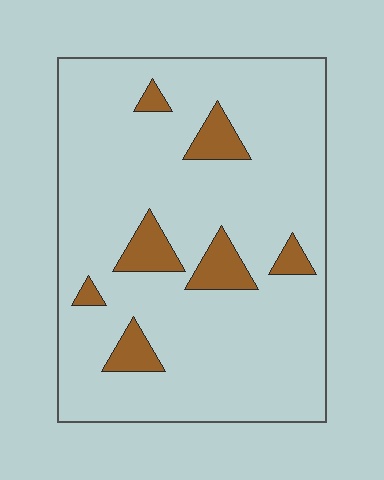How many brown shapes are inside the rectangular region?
7.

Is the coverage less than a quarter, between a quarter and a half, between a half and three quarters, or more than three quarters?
Less than a quarter.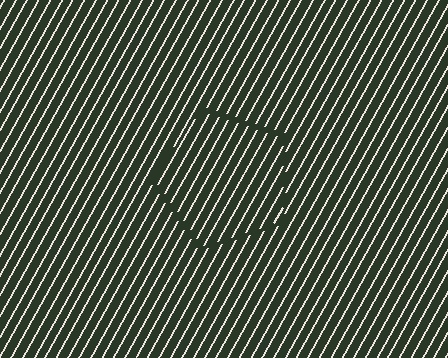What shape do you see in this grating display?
An illusory pentagon. The interior of the shape contains the same grating, shifted by half a period — the contour is defined by the phase discontinuity where line-ends from the inner and outer gratings abut.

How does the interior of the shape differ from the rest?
The interior of the shape contains the same grating, shifted by half a period — the contour is defined by the phase discontinuity where line-ends from the inner and outer gratings abut.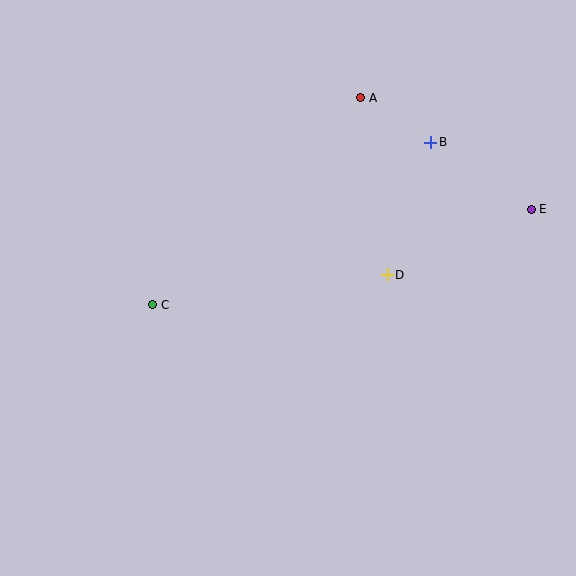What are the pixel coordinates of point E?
Point E is at (531, 209).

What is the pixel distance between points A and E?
The distance between A and E is 204 pixels.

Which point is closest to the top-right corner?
Point B is closest to the top-right corner.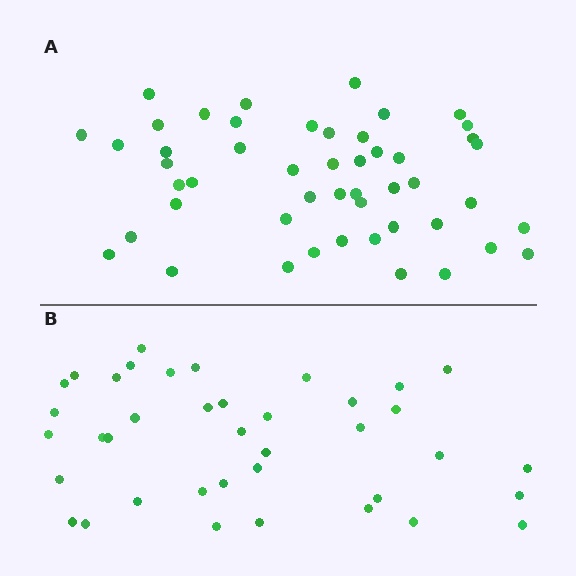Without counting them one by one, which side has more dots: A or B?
Region A (the top region) has more dots.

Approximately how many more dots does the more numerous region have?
Region A has roughly 10 or so more dots than region B.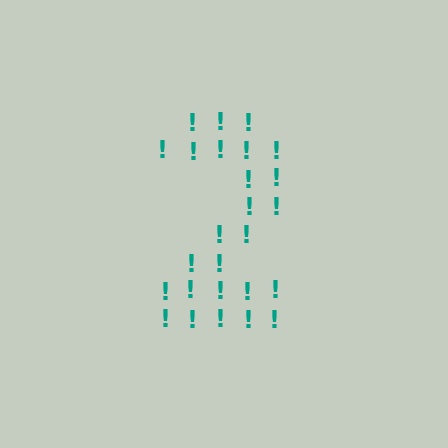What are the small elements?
The small elements are exclamation marks.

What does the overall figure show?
The overall figure shows the digit 2.